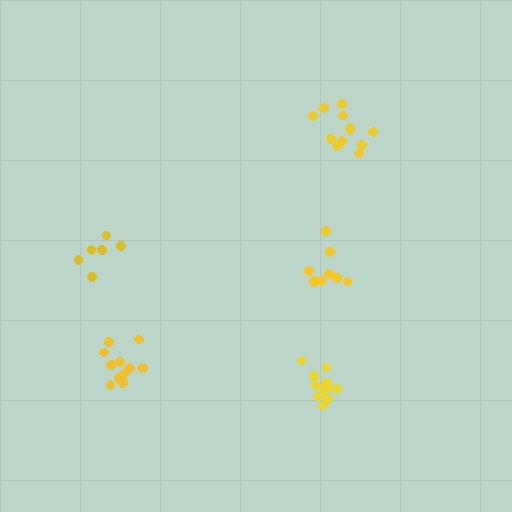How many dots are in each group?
Group 1: 11 dots, Group 2: 10 dots, Group 3: 12 dots, Group 4: 12 dots, Group 5: 6 dots (51 total).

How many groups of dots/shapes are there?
There are 5 groups.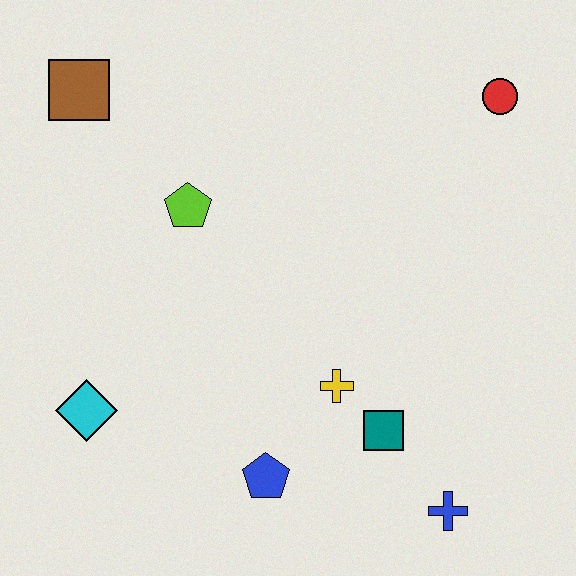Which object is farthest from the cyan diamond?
The red circle is farthest from the cyan diamond.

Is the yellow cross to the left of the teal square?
Yes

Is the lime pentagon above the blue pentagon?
Yes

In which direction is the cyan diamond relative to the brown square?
The cyan diamond is below the brown square.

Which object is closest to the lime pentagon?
The brown square is closest to the lime pentagon.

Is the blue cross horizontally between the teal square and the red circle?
Yes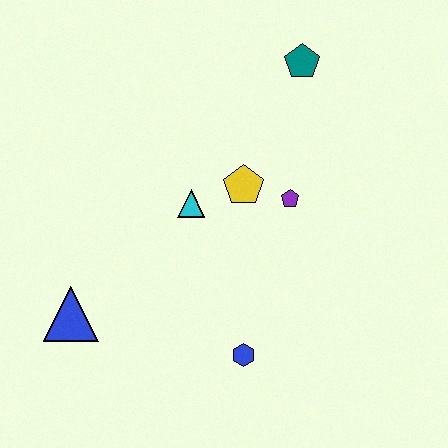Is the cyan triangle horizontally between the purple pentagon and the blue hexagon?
No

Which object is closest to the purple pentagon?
The yellow pentagon is closest to the purple pentagon.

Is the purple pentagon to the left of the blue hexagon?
No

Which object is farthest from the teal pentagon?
The blue triangle is farthest from the teal pentagon.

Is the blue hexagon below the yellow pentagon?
Yes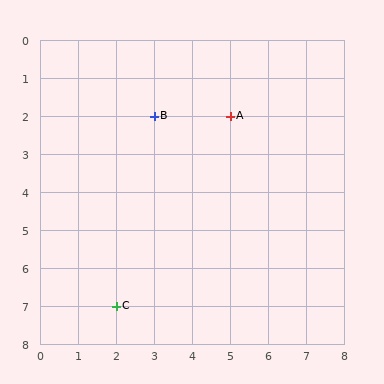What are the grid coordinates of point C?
Point C is at grid coordinates (2, 7).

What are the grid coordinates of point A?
Point A is at grid coordinates (5, 2).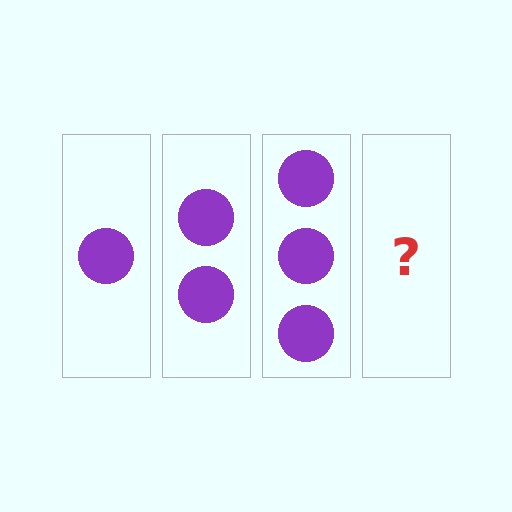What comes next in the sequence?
The next element should be 4 circles.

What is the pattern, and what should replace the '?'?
The pattern is that each step adds one more circle. The '?' should be 4 circles.